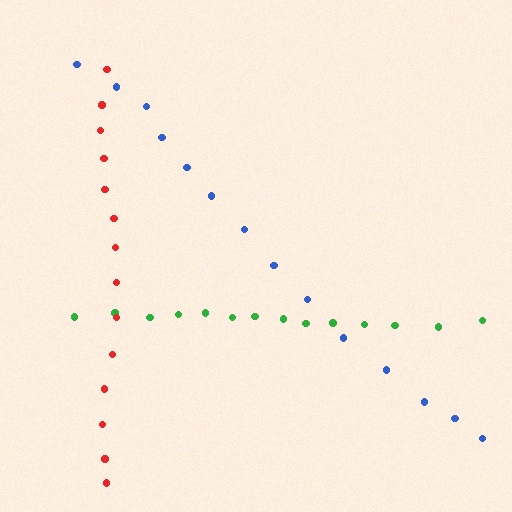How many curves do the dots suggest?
There are 3 distinct paths.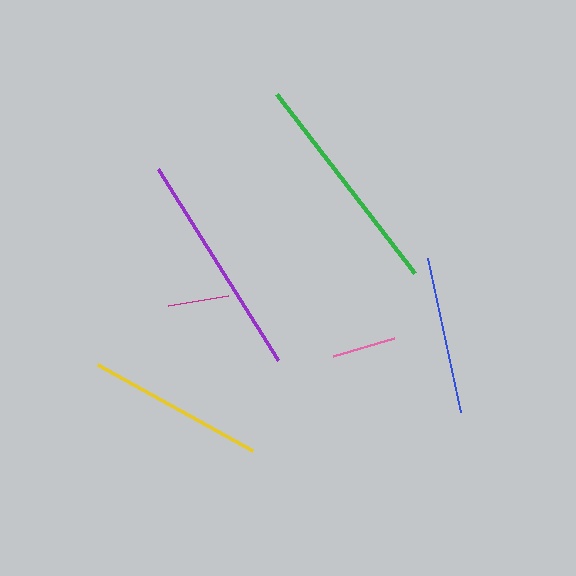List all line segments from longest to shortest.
From longest to shortest: green, purple, yellow, blue, pink, magenta.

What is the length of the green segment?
The green segment is approximately 226 pixels long.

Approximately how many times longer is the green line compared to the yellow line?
The green line is approximately 1.3 times the length of the yellow line.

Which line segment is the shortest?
The magenta line is the shortest at approximately 61 pixels.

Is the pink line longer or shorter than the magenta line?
The pink line is longer than the magenta line.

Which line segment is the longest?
The green line is the longest at approximately 226 pixels.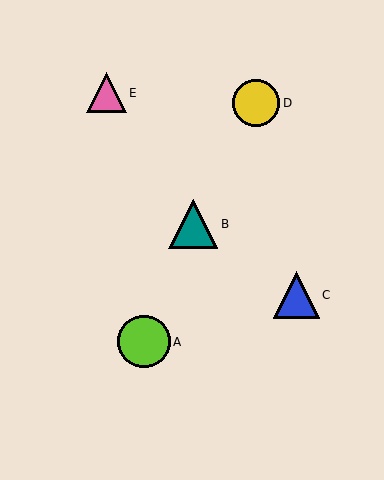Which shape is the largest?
The lime circle (labeled A) is the largest.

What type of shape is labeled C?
Shape C is a blue triangle.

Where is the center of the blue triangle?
The center of the blue triangle is at (296, 295).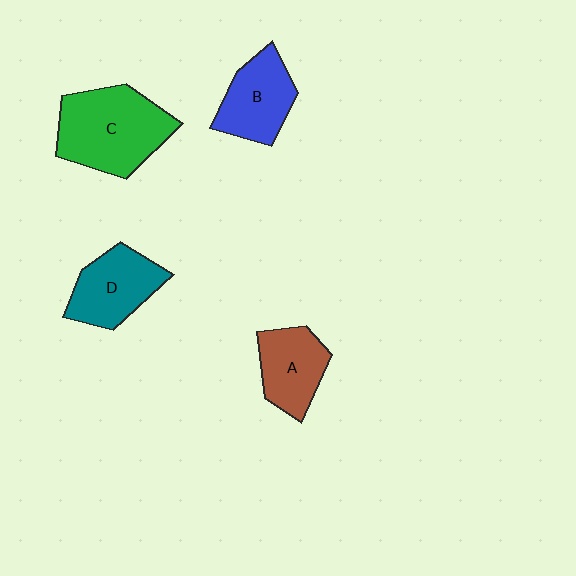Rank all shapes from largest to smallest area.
From largest to smallest: C (green), D (teal), B (blue), A (brown).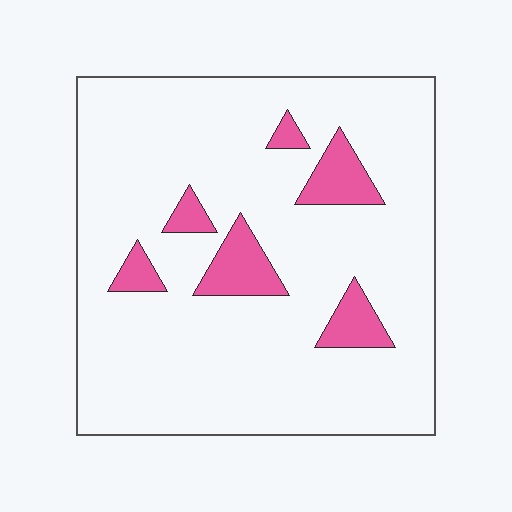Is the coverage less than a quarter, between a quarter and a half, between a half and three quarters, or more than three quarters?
Less than a quarter.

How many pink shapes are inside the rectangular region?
6.